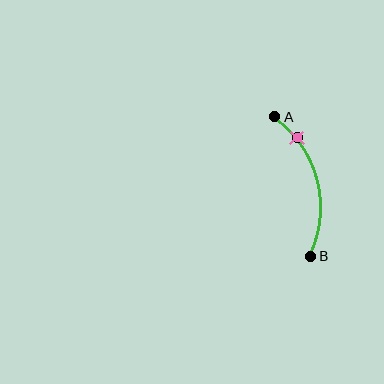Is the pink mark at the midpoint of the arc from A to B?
No. The pink mark lies on the arc but is closer to endpoint A. The arc midpoint would be at the point on the curve equidistant along the arc from both A and B.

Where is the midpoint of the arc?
The arc midpoint is the point on the curve farthest from the straight line joining A and B. It sits to the right of that line.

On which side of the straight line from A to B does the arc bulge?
The arc bulges to the right of the straight line connecting A and B.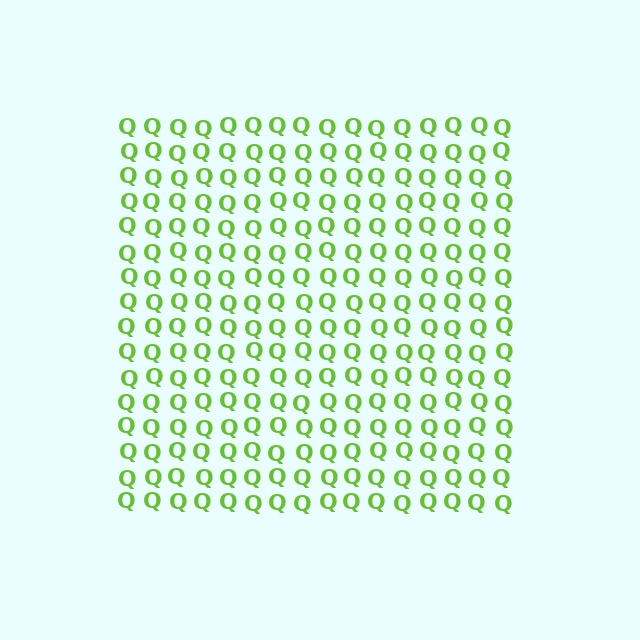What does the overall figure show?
The overall figure shows a square.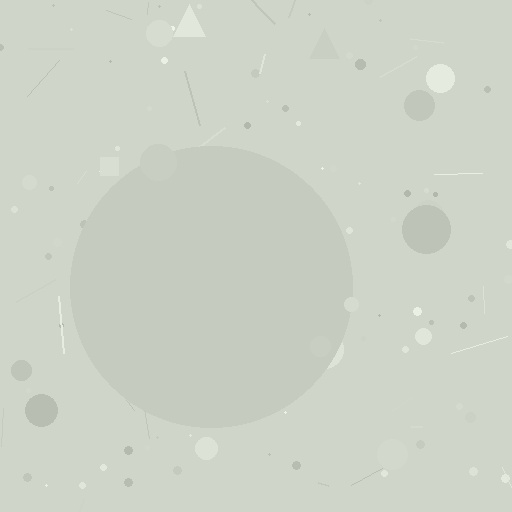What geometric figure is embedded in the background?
A circle is embedded in the background.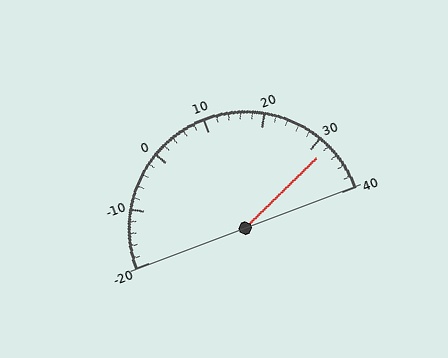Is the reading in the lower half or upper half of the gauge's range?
The reading is in the upper half of the range (-20 to 40).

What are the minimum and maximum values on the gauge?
The gauge ranges from -20 to 40.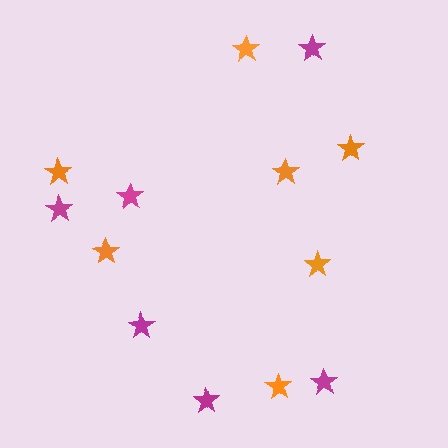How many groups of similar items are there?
There are 2 groups: one group of orange stars (7) and one group of magenta stars (6).